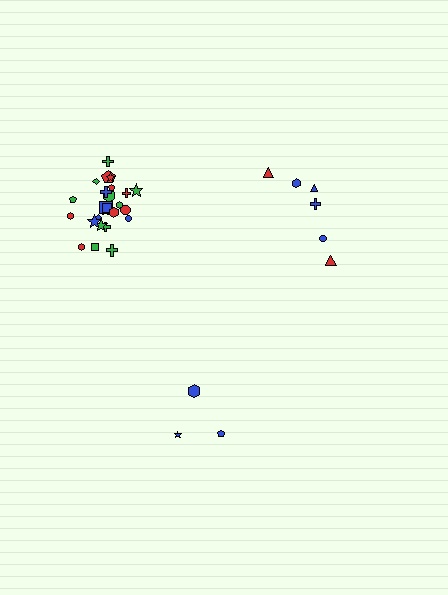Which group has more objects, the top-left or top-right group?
The top-left group.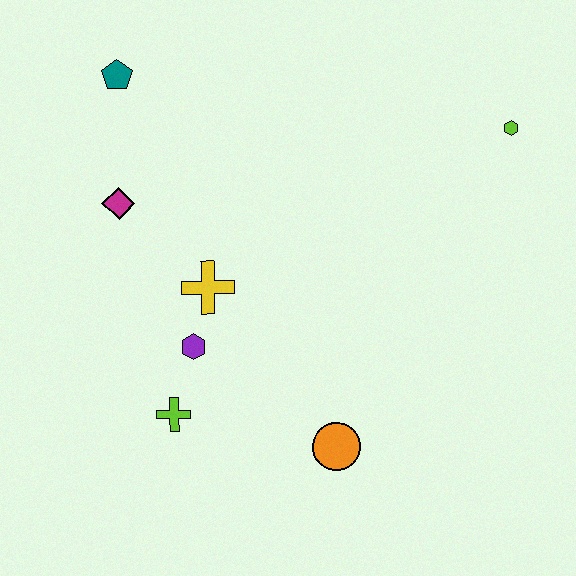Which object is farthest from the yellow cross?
The lime hexagon is farthest from the yellow cross.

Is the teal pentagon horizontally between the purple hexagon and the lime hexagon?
No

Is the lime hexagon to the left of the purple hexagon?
No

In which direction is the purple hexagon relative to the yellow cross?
The purple hexagon is below the yellow cross.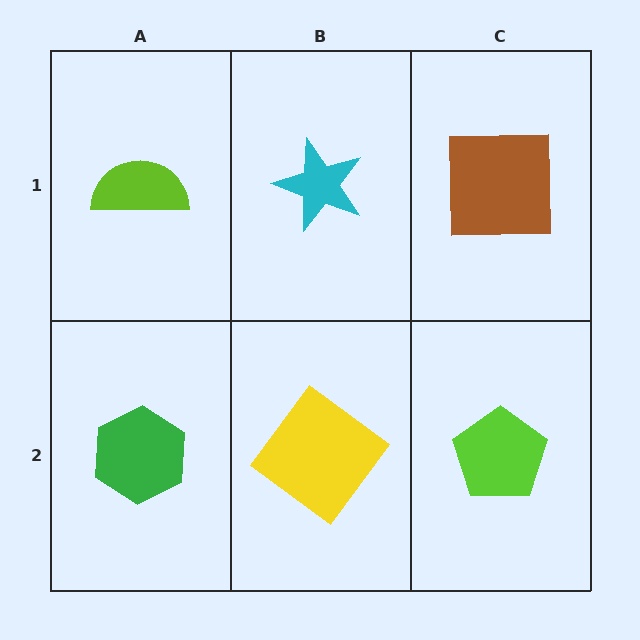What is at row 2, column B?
A yellow diamond.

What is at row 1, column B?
A cyan star.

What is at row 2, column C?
A lime pentagon.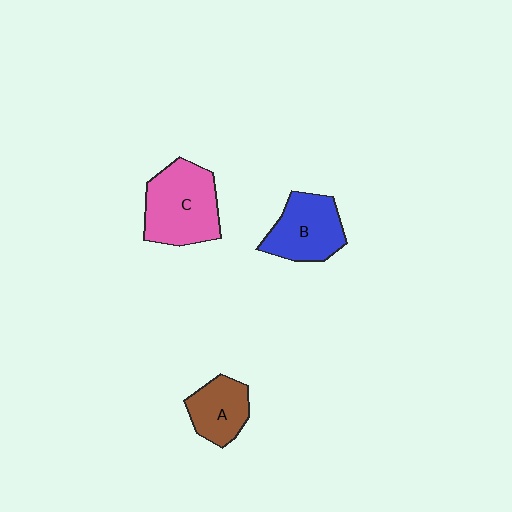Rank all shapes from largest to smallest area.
From largest to smallest: C (pink), B (blue), A (brown).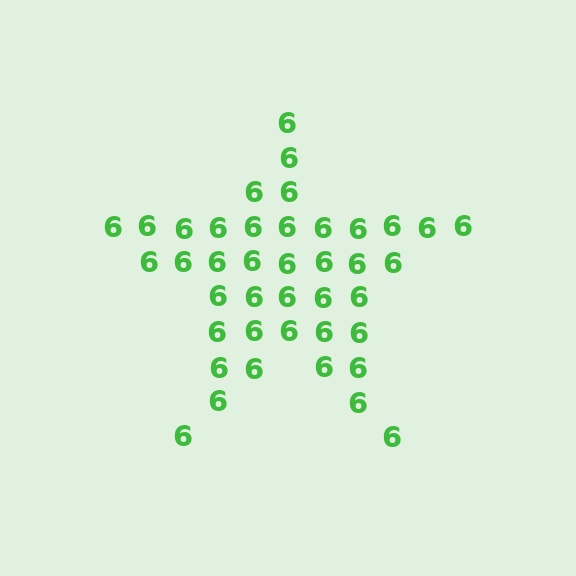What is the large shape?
The large shape is a star.